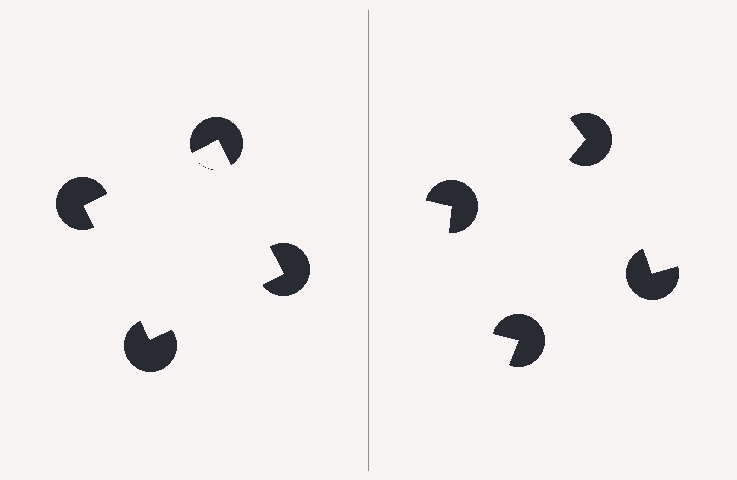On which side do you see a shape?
An illusory square appears on the left side. On the right side the wedge cuts are rotated, so no coherent shape forms.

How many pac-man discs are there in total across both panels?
8 — 4 on each side.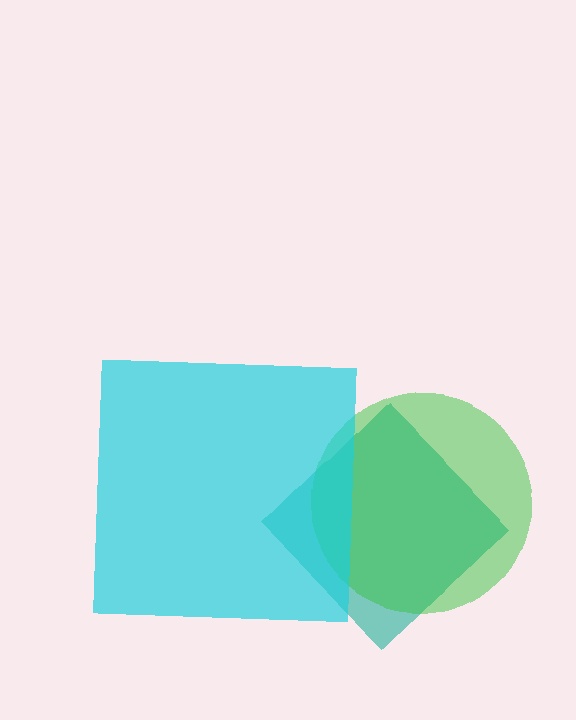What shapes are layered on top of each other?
The layered shapes are: a teal diamond, a green circle, a cyan square.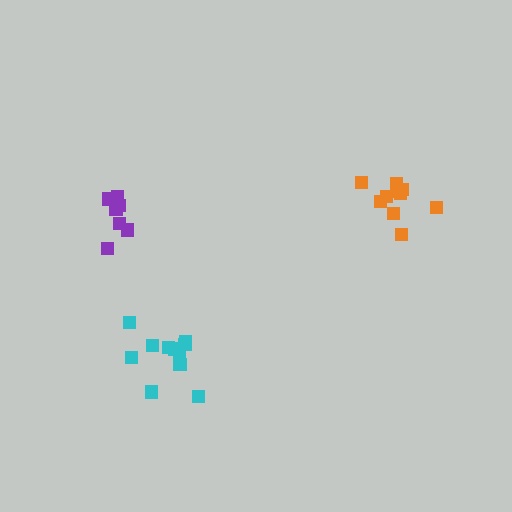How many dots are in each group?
Group 1: 10 dots, Group 2: 8 dots, Group 3: 11 dots (29 total).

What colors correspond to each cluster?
The clusters are colored: orange, purple, cyan.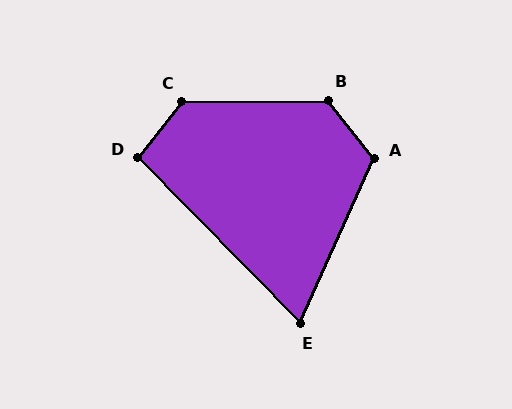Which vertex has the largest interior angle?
C, at approximately 128 degrees.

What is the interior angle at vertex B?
Approximately 128 degrees (obtuse).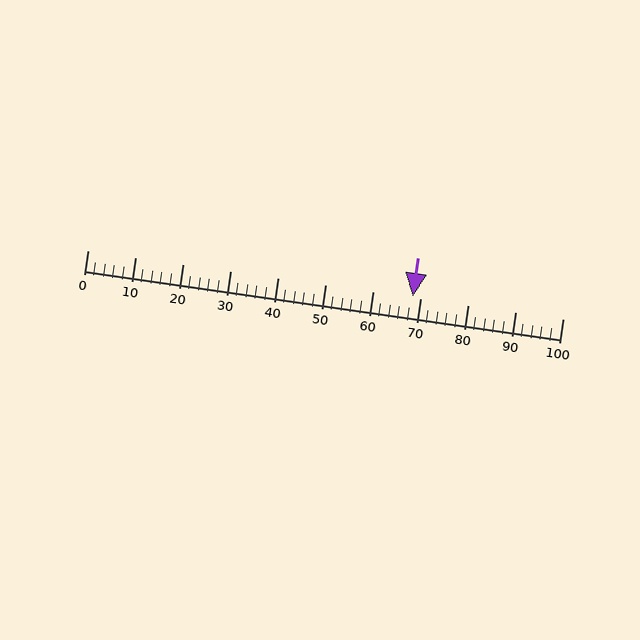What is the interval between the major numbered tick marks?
The major tick marks are spaced 10 units apart.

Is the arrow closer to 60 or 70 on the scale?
The arrow is closer to 70.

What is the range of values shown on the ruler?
The ruler shows values from 0 to 100.